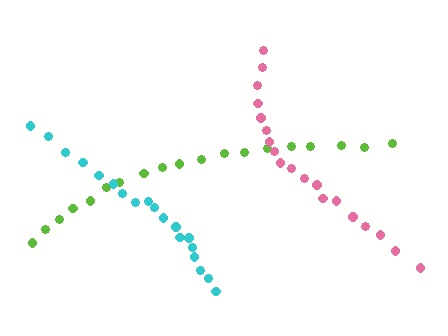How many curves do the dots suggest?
There are 3 distinct paths.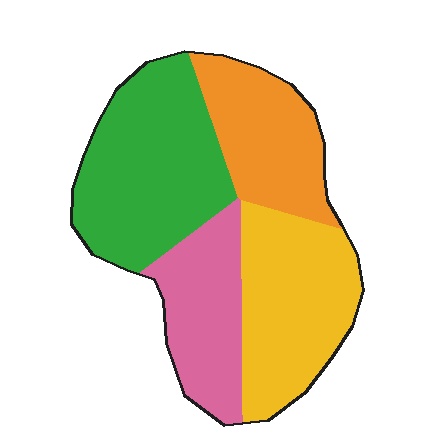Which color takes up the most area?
Green, at roughly 35%.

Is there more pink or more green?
Green.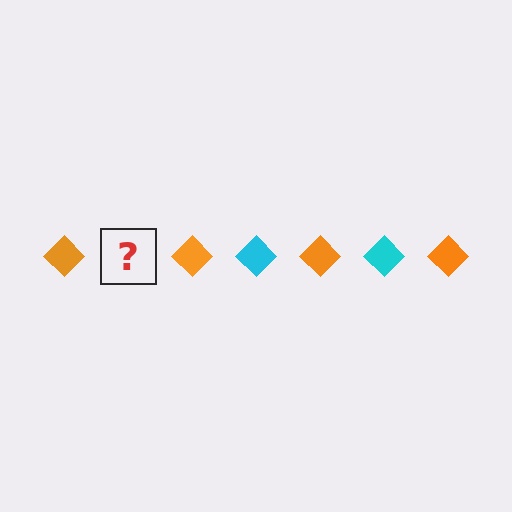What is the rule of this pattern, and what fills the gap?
The rule is that the pattern cycles through orange, cyan diamonds. The gap should be filled with a cyan diamond.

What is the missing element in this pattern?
The missing element is a cyan diamond.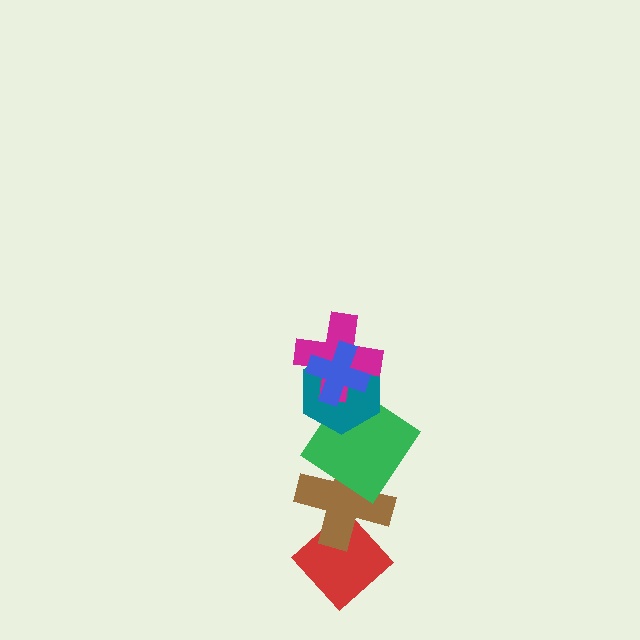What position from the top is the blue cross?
The blue cross is 1st from the top.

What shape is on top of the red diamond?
The brown cross is on top of the red diamond.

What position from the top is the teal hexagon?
The teal hexagon is 3rd from the top.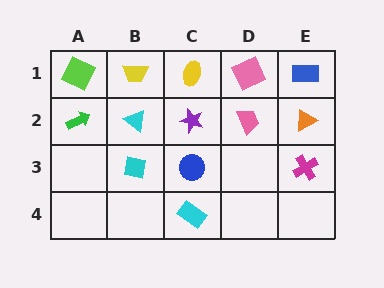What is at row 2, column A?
A green arrow.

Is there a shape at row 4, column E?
No, that cell is empty.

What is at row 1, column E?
A blue rectangle.